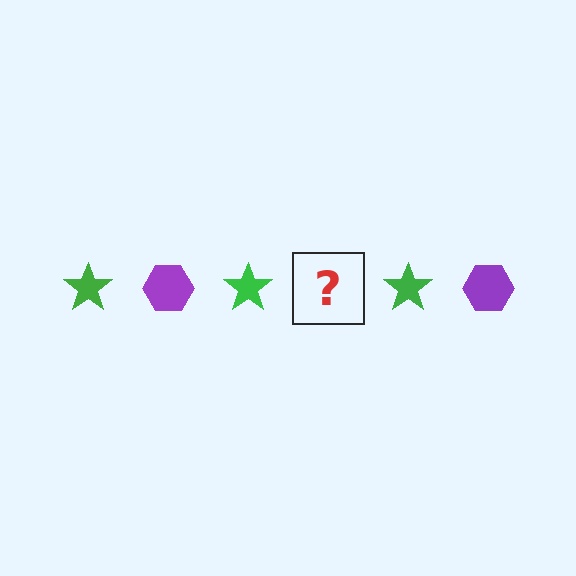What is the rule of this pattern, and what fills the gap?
The rule is that the pattern alternates between green star and purple hexagon. The gap should be filled with a purple hexagon.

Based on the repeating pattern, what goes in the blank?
The blank should be a purple hexagon.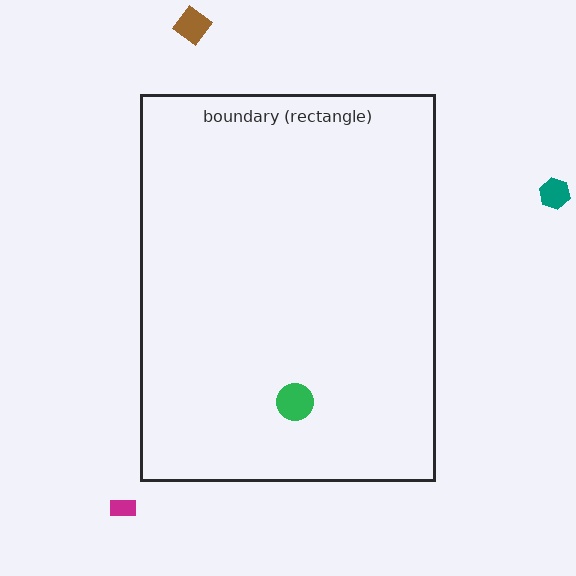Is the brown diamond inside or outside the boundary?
Outside.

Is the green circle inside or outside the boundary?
Inside.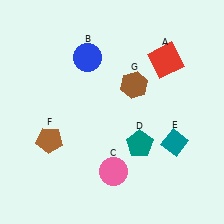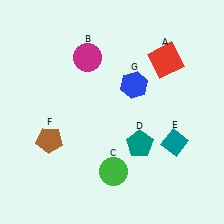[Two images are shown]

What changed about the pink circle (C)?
In Image 1, C is pink. In Image 2, it changed to green.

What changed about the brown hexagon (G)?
In Image 1, G is brown. In Image 2, it changed to blue.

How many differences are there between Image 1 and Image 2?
There are 3 differences between the two images.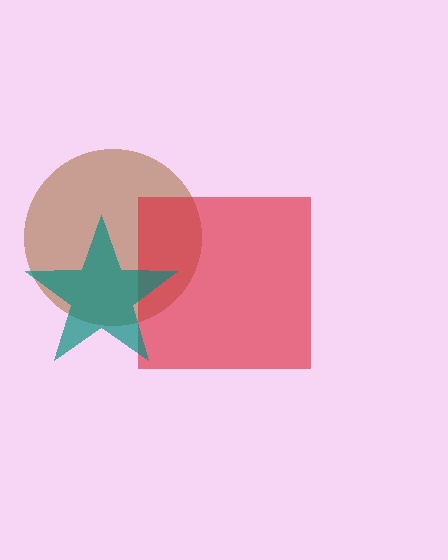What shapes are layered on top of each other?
The layered shapes are: a brown circle, a red square, a teal star.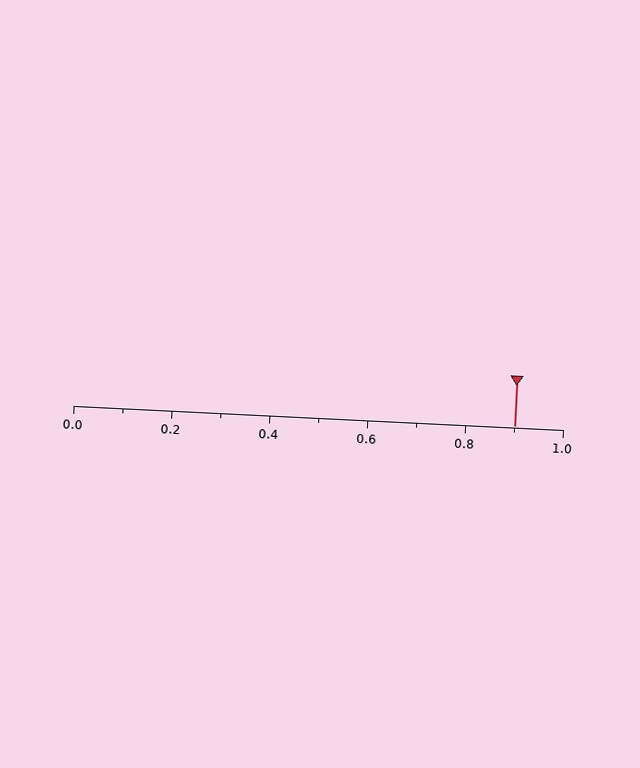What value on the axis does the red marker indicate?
The marker indicates approximately 0.9.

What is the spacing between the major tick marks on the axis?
The major ticks are spaced 0.2 apart.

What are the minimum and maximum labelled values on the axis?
The axis runs from 0.0 to 1.0.